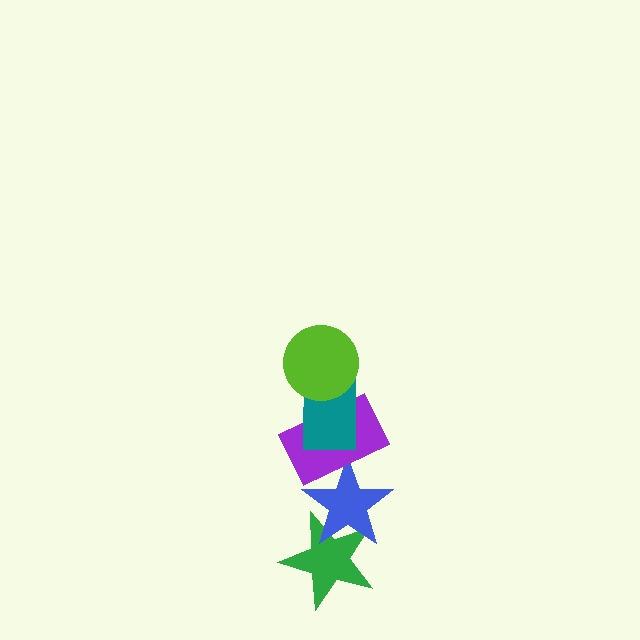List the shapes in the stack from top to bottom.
From top to bottom: the lime circle, the teal rectangle, the purple rectangle, the blue star, the green star.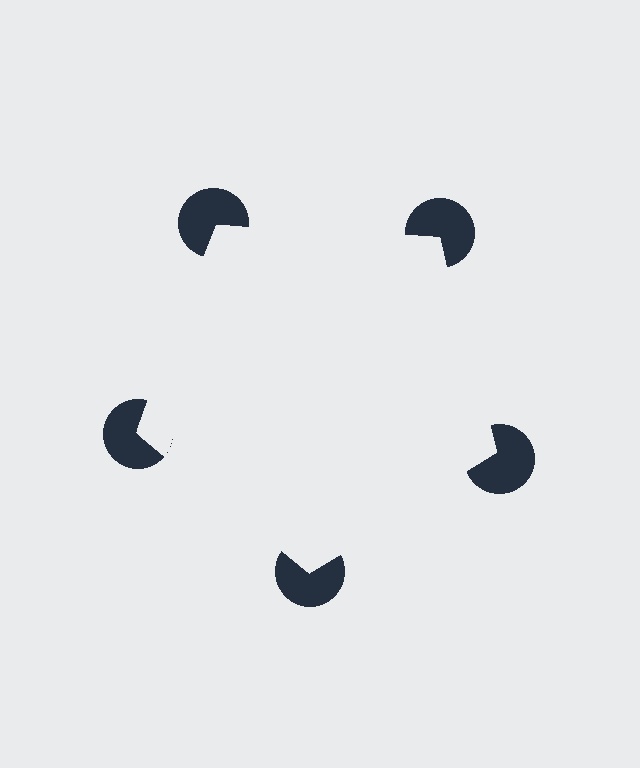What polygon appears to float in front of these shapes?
An illusory pentagon — its edges are inferred from the aligned wedge cuts in the pac-man discs, not physically drawn.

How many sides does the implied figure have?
5 sides.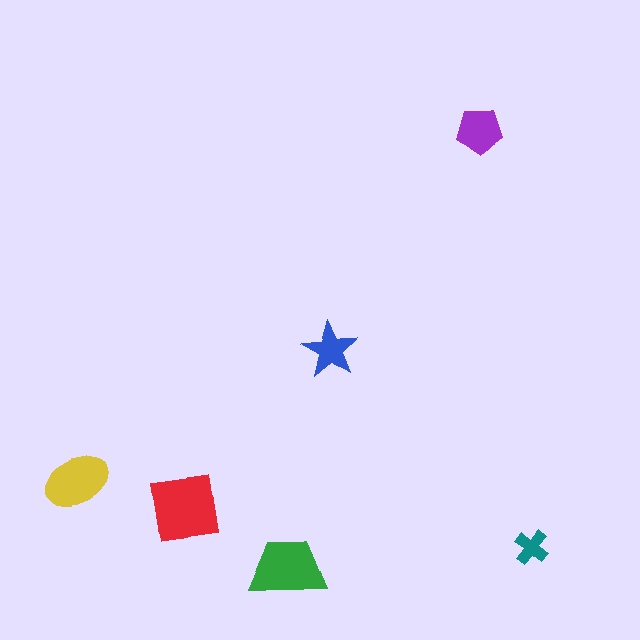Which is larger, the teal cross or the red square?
The red square.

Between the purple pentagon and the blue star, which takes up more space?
The purple pentagon.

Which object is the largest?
The red square.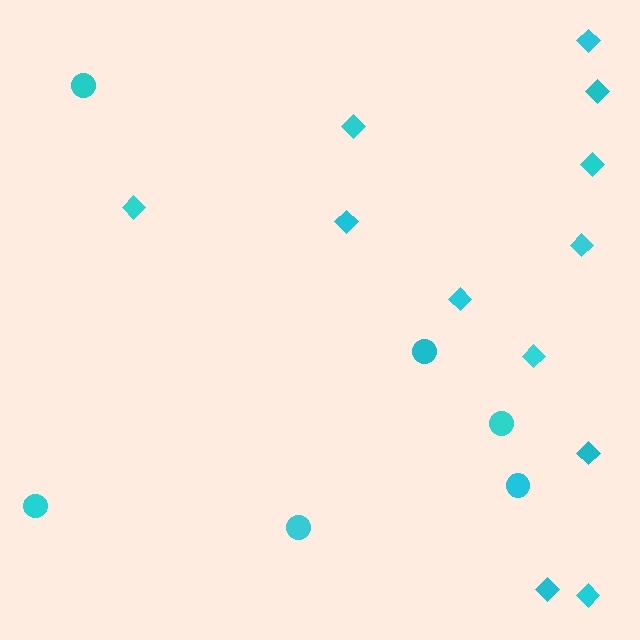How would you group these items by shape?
There are 2 groups: one group of circles (6) and one group of diamonds (12).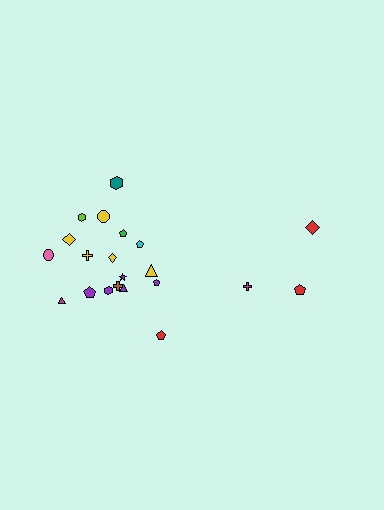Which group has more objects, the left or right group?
The left group.